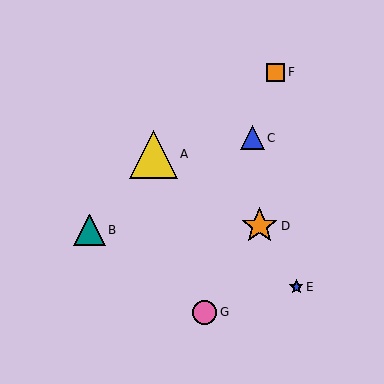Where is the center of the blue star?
The center of the blue star is at (296, 287).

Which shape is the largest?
The yellow triangle (labeled A) is the largest.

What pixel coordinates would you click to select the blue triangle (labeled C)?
Click at (252, 138) to select the blue triangle C.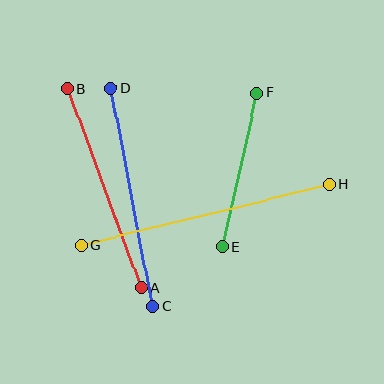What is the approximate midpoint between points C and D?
The midpoint is at approximately (132, 198) pixels.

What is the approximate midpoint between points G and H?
The midpoint is at approximately (205, 214) pixels.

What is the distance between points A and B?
The distance is approximately 213 pixels.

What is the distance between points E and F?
The distance is approximately 158 pixels.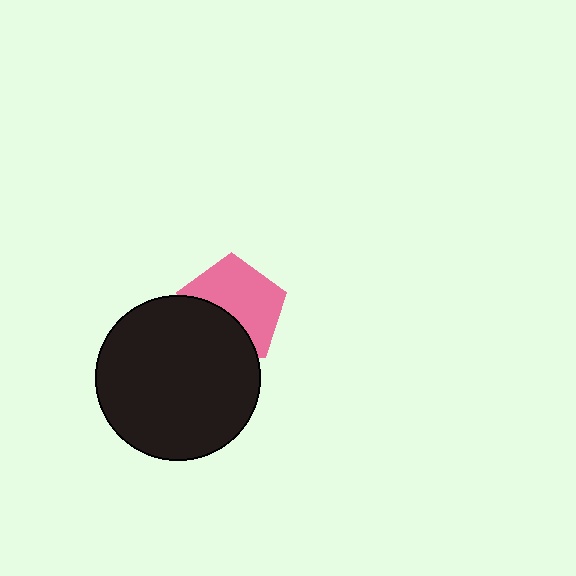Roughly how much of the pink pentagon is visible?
About half of it is visible (roughly 61%).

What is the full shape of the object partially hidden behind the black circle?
The partially hidden object is a pink pentagon.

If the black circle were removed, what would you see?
You would see the complete pink pentagon.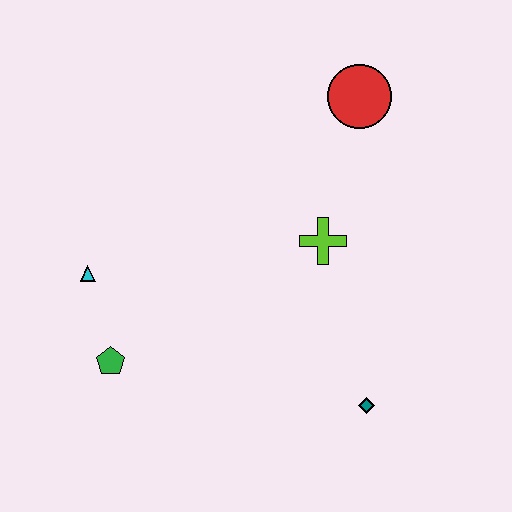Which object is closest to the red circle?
The lime cross is closest to the red circle.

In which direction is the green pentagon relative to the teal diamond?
The green pentagon is to the left of the teal diamond.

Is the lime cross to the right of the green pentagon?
Yes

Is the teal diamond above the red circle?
No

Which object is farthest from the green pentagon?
The red circle is farthest from the green pentagon.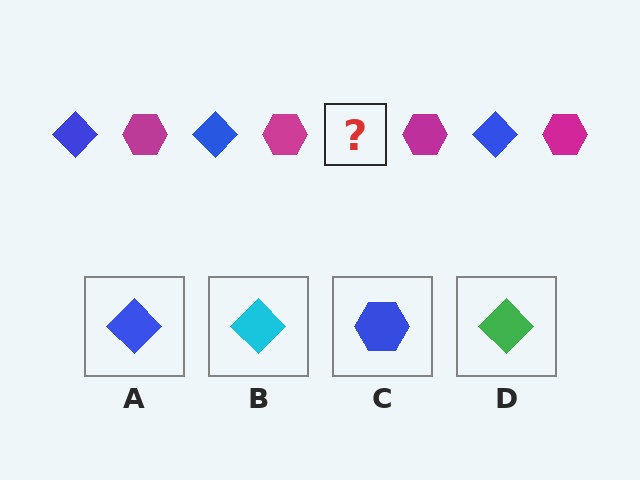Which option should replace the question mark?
Option A.